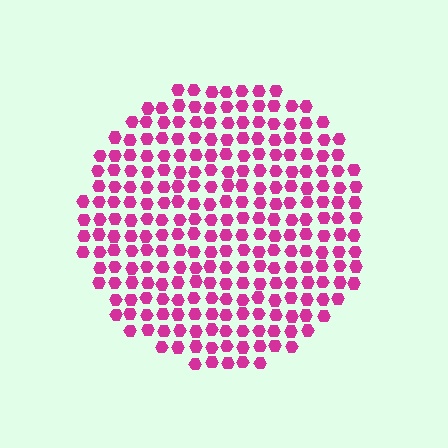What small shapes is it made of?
It is made of small hexagons.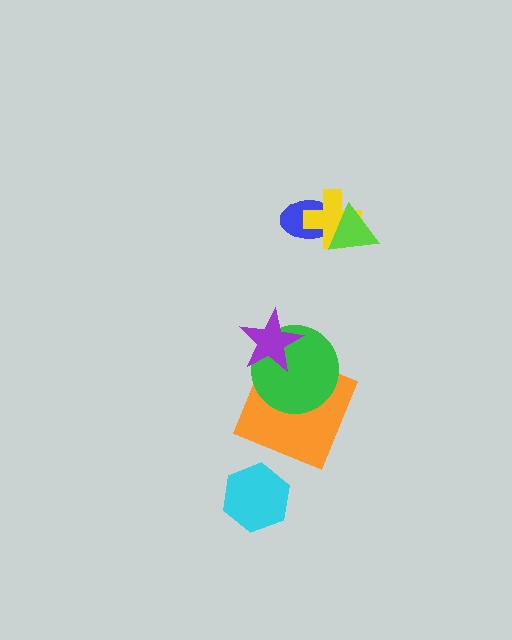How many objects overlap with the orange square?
2 objects overlap with the orange square.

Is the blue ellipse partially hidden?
Yes, it is partially covered by another shape.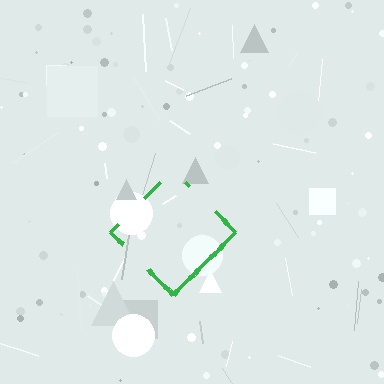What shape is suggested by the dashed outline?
The dashed outline suggests a diamond.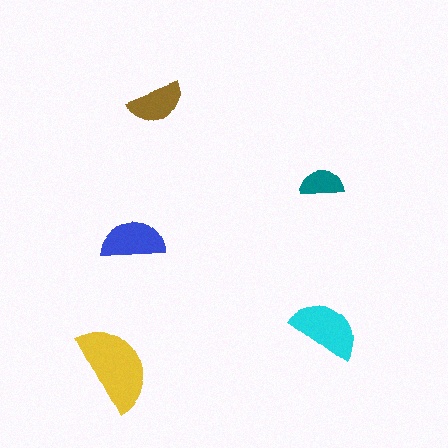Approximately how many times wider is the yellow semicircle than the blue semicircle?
About 1.5 times wider.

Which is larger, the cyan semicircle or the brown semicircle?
The cyan one.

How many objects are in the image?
There are 5 objects in the image.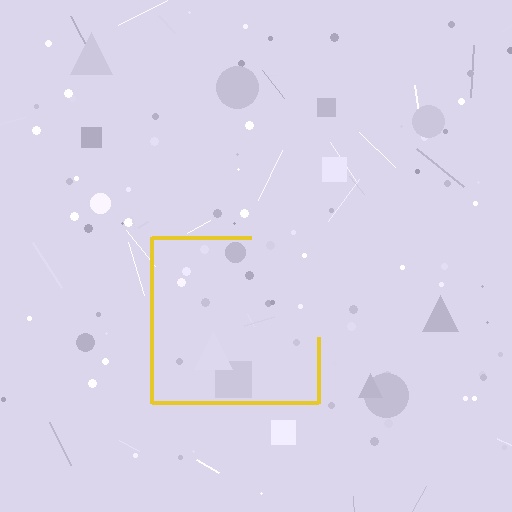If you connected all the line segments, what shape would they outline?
They would outline a square.